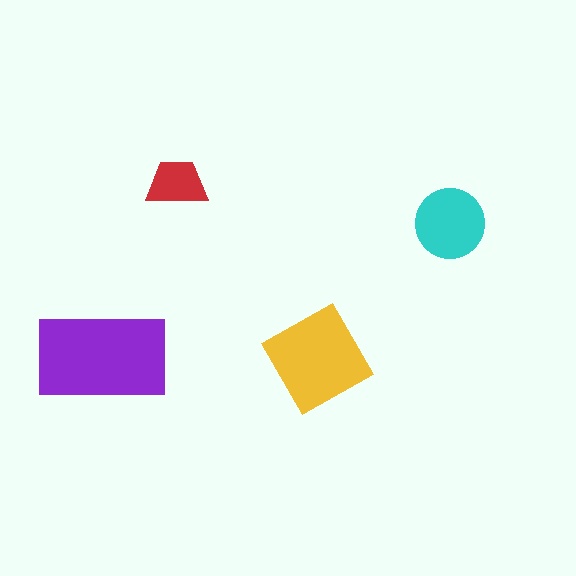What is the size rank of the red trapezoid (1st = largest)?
4th.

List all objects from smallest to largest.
The red trapezoid, the cyan circle, the yellow square, the purple rectangle.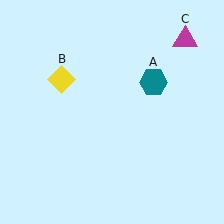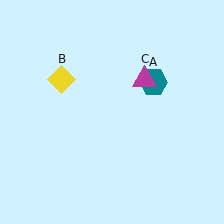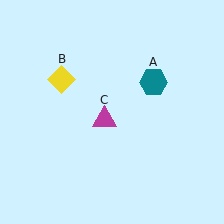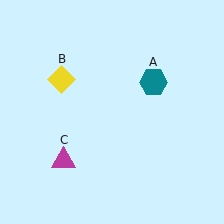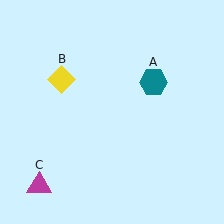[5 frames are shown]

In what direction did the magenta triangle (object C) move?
The magenta triangle (object C) moved down and to the left.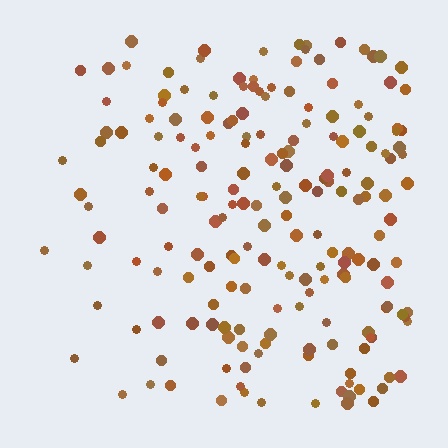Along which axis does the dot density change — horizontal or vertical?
Horizontal.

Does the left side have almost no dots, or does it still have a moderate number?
Still a moderate number, just noticeably fewer than the right.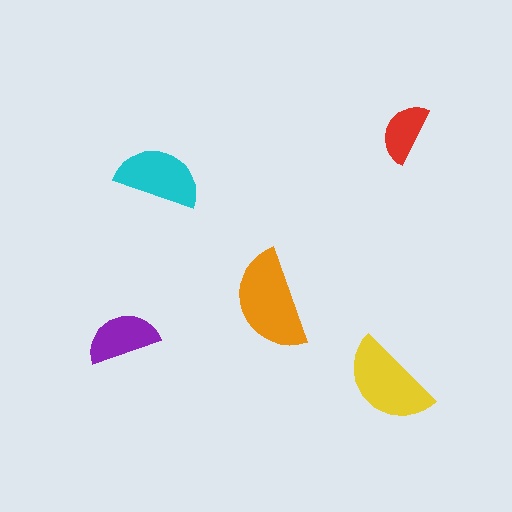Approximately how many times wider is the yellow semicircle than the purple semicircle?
About 1.5 times wider.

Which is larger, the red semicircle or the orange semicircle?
The orange one.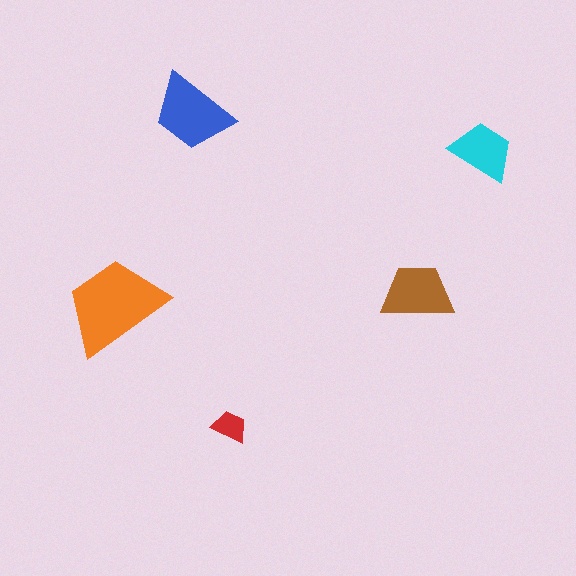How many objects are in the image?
There are 5 objects in the image.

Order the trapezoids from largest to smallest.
the orange one, the blue one, the brown one, the cyan one, the red one.